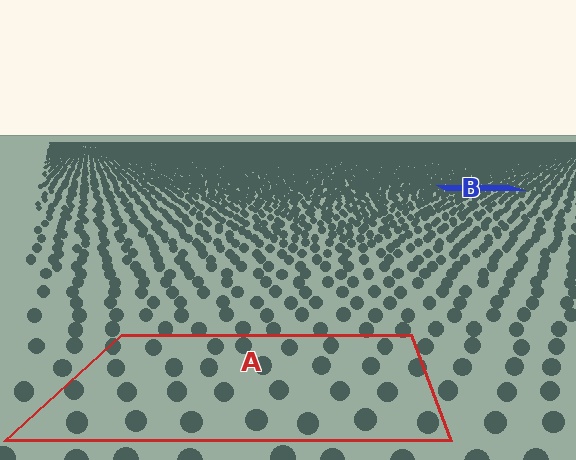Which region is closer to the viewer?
Region A is closer. The texture elements there are larger and more spread out.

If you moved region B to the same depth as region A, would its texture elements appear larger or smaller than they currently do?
They would appear larger. At a closer depth, the same texture elements are projected at a bigger on-screen size.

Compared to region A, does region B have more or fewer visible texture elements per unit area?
Region B has more texture elements per unit area — they are packed more densely because it is farther away.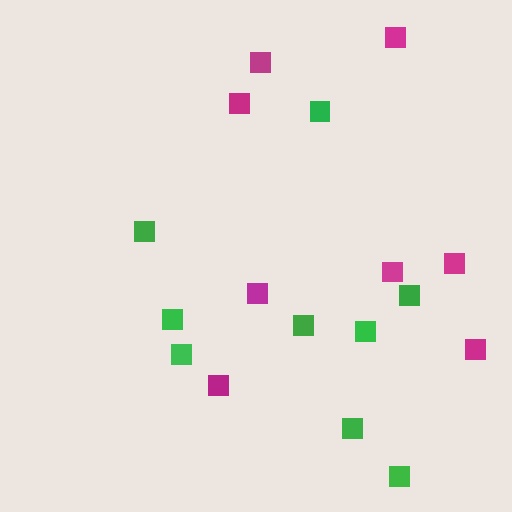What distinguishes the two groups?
There are 2 groups: one group of magenta squares (8) and one group of green squares (9).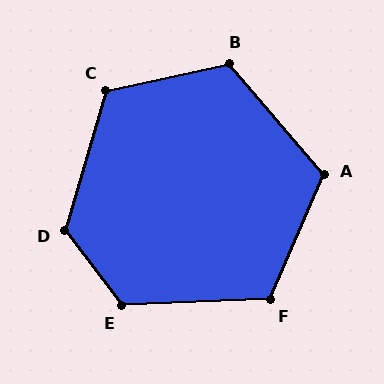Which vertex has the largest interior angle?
D, at approximately 126 degrees.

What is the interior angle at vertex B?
Approximately 118 degrees (obtuse).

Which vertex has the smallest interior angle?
F, at approximately 115 degrees.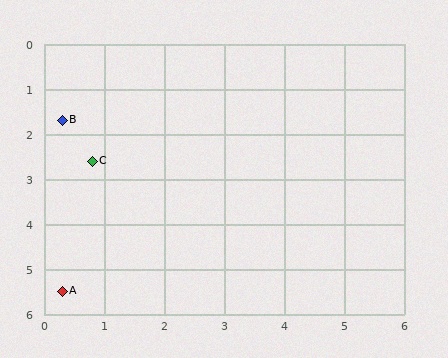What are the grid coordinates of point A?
Point A is at approximately (0.3, 5.5).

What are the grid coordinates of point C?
Point C is at approximately (0.8, 2.6).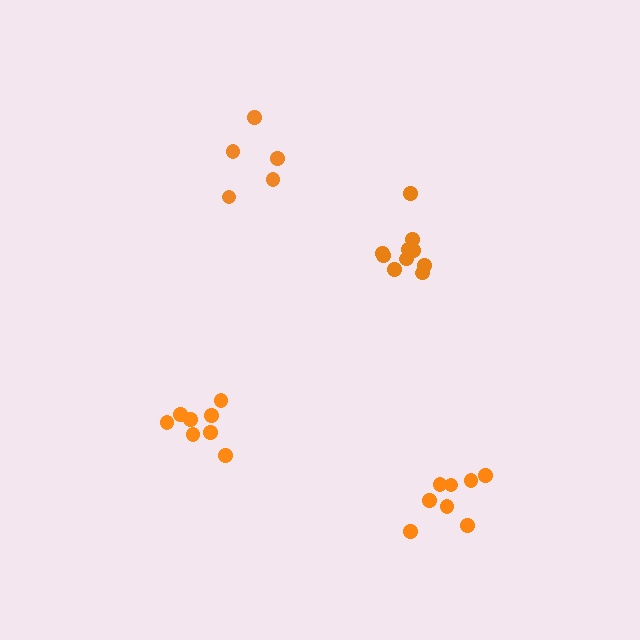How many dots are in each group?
Group 1: 5 dots, Group 2: 10 dots, Group 3: 8 dots, Group 4: 8 dots (31 total).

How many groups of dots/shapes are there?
There are 4 groups.